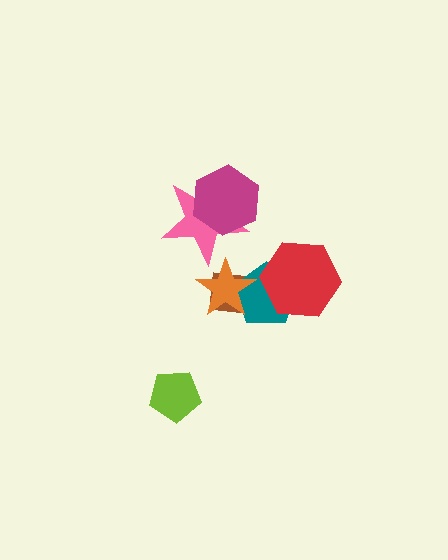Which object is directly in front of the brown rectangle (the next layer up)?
The teal pentagon is directly in front of the brown rectangle.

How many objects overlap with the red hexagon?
2 objects overlap with the red hexagon.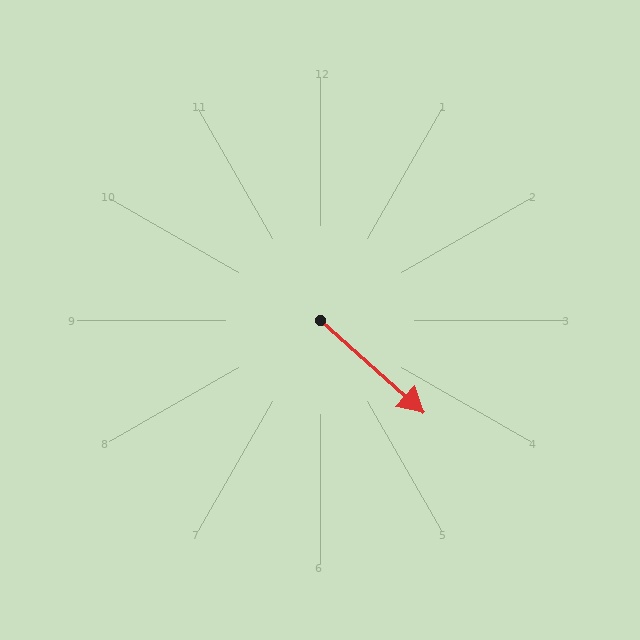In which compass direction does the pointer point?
Southeast.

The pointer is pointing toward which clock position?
Roughly 4 o'clock.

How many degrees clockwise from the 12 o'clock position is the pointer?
Approximately 132 degrees.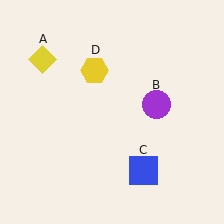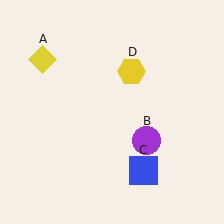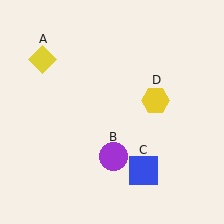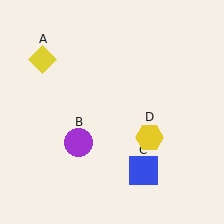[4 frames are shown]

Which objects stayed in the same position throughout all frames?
Yellow diamond (object A) and blue square (object C) remained stationary.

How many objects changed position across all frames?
2 objects changed position: purple circle (object B), yellow hexagon (object D).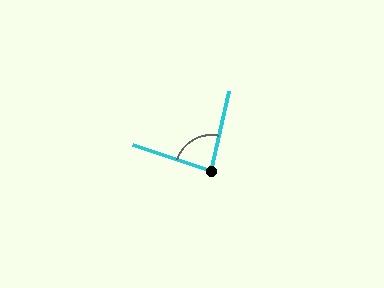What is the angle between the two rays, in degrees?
Approximately 83 degrees.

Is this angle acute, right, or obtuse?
It is acute.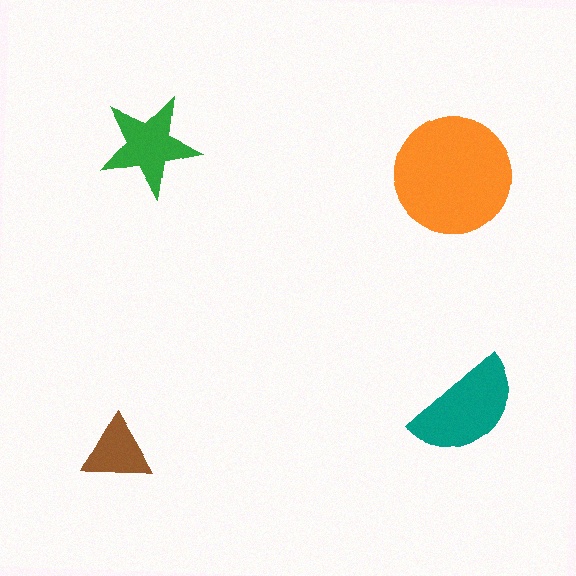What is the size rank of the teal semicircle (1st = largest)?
2nd.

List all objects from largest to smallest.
The orange circle, the teal semicircle, the green star, the brown triangle.